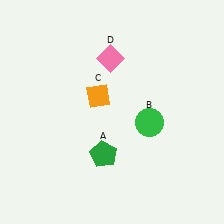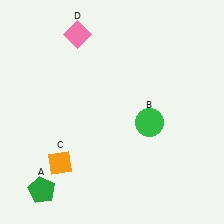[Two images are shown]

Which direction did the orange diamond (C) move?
The orange diamond (C) moved down.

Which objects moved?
The objects that moved are: the green pentagon (A), the orange diamond (C), the pink diamond (D).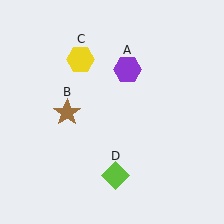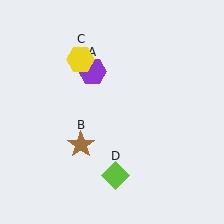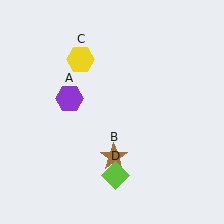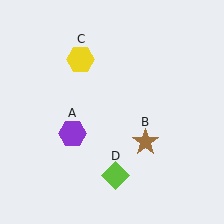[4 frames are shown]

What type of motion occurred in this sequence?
The purple hexagon (object A), brown star (object B) rotated counterclockwise around the center of the scene.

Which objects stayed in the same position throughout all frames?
Yellow hexagon (object C) and lime diamond (object D) remained stationary.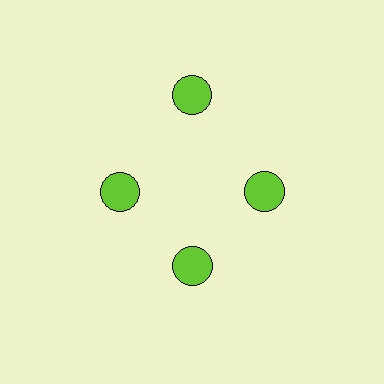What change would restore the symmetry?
The symmetry would be restored by moving it inward, back onto the ring so that all 4 circles sit at equal angles and equal distance from the center.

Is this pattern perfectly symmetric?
No. The 4 lime circles are arranged in a ring, but one element near the 12 o'clock position is pushed outward from the center, breaking the 4-fold rotational symmetry.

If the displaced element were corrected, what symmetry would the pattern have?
It would have 4-fold rotational symmetry — the pattern would map onto itself every 90 degrees.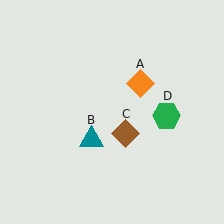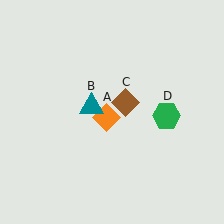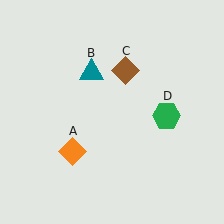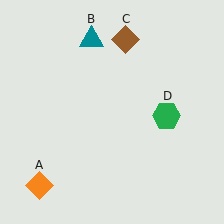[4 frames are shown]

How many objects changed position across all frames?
3 objects changed position: orange diamond (object A), teal triangle (object B), brown diamond (object C).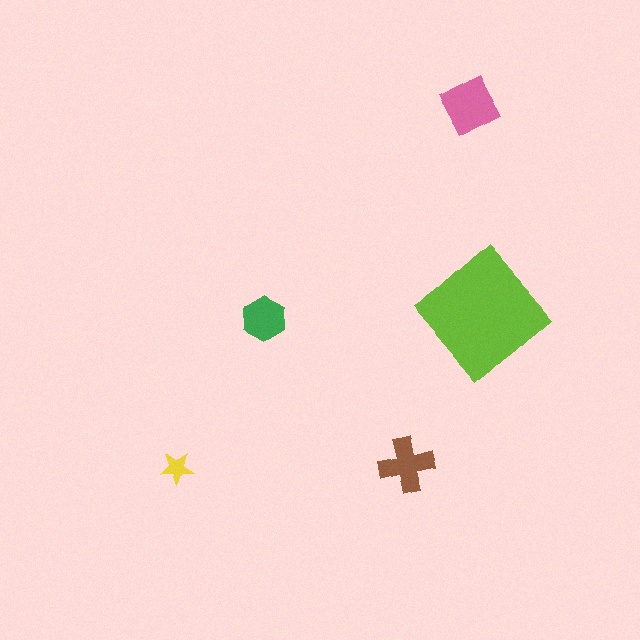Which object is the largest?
The lime diamond.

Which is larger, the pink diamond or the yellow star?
The pink diamond.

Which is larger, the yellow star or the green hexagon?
The green hexagon.